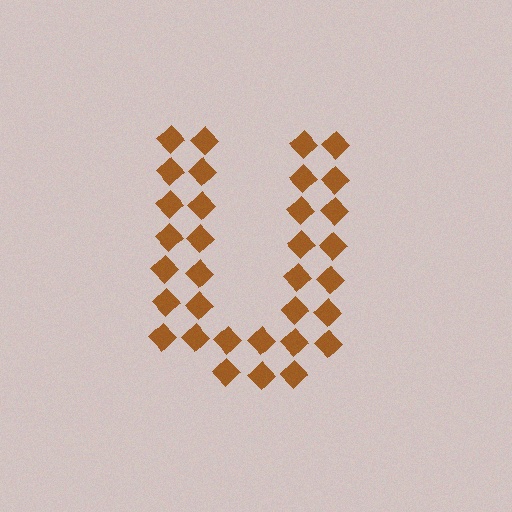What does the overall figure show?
The overall figure shows the letter U.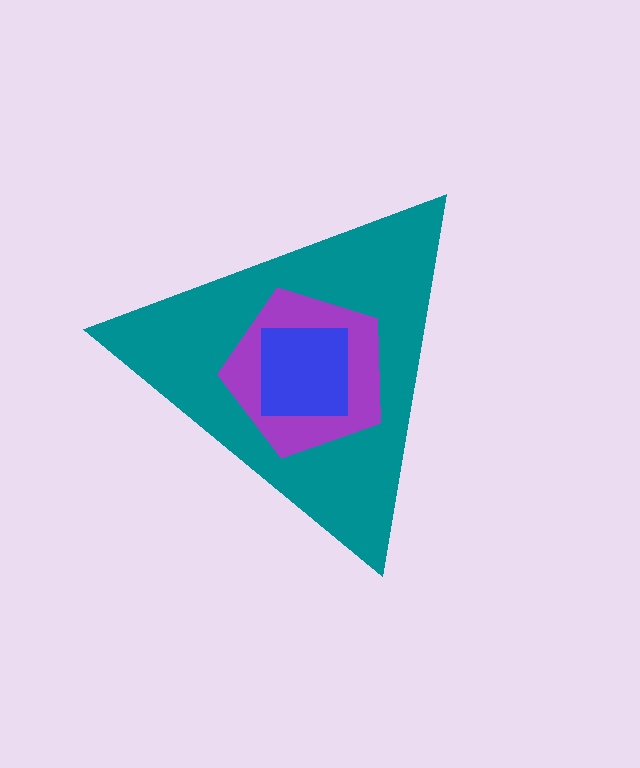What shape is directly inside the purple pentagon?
The blue square.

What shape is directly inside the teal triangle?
The purple pentagon.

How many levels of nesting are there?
3.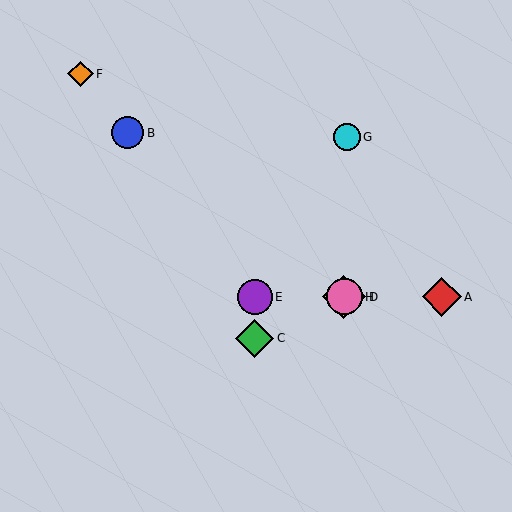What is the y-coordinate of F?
Object F is at y≈74.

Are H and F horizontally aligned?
No, H is at y≈297 and F is at y≈74.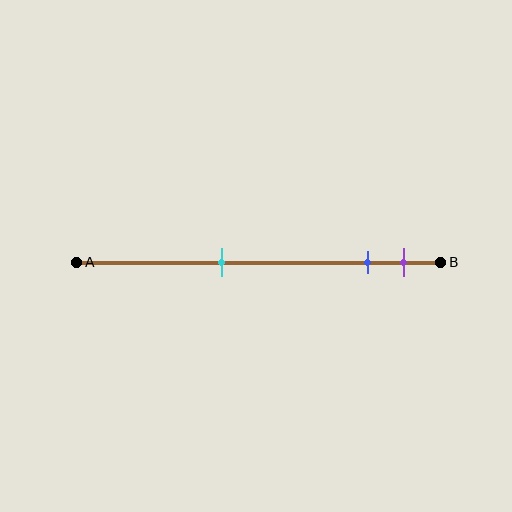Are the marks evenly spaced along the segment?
No, the marks are not evenly spaced.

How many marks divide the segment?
There are 3 marks dividing the segment.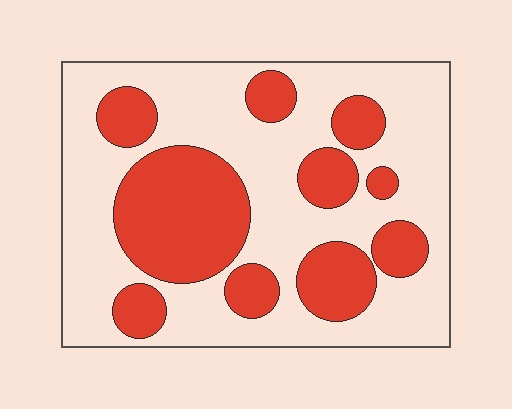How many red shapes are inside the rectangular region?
10.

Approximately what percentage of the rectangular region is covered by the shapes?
Approximately 35%.